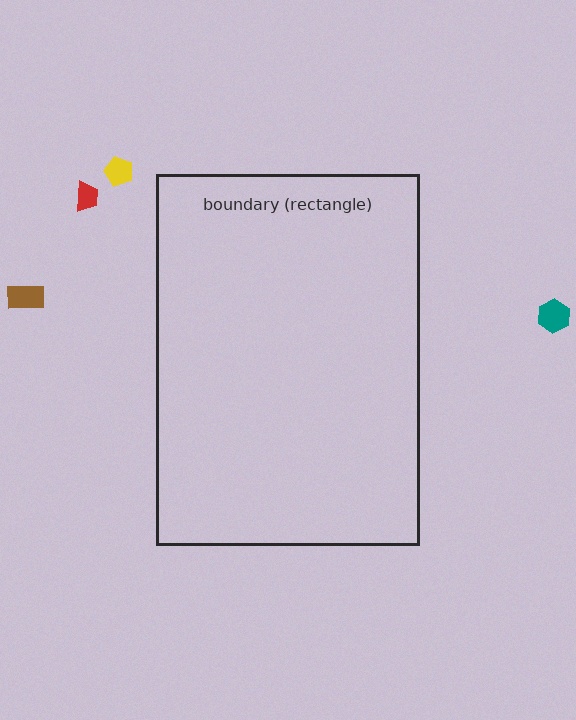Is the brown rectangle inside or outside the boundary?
Outside.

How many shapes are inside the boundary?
0 inside, 4 outside.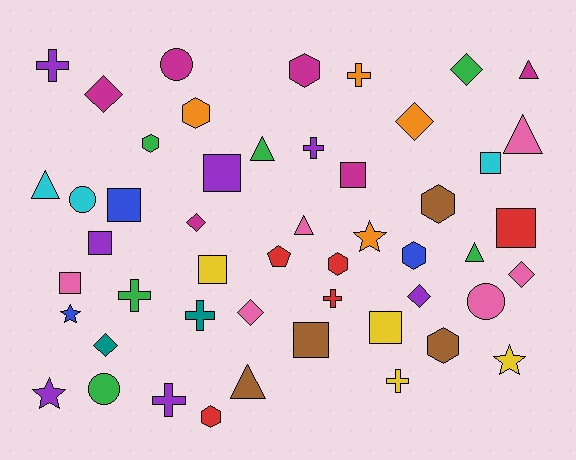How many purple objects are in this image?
There are 7 purple objects.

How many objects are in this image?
There are 50 objects.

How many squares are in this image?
There are 10 squares.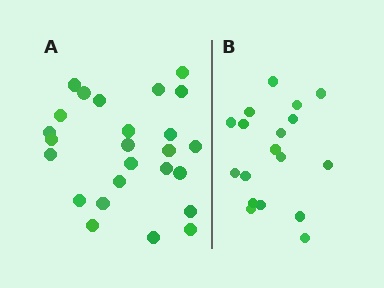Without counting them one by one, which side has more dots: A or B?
Region A (the left region) has more dots.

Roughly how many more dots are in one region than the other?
Region A has roughly 8 or so more dots than region B.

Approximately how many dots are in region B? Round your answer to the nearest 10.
About 20 dots. (The exact count is 18, which rounds to 20.)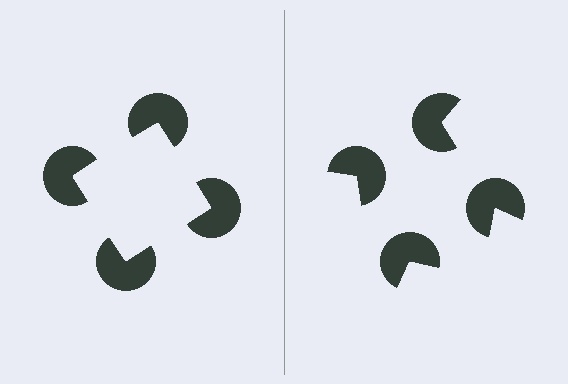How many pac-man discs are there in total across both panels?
8 — 4 on each side.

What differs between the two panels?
The pac-man discs are positioned identically on both sides; only the wedge orientations differ. On the left they align to a square; on the right they are misaligned.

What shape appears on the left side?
An illusory square.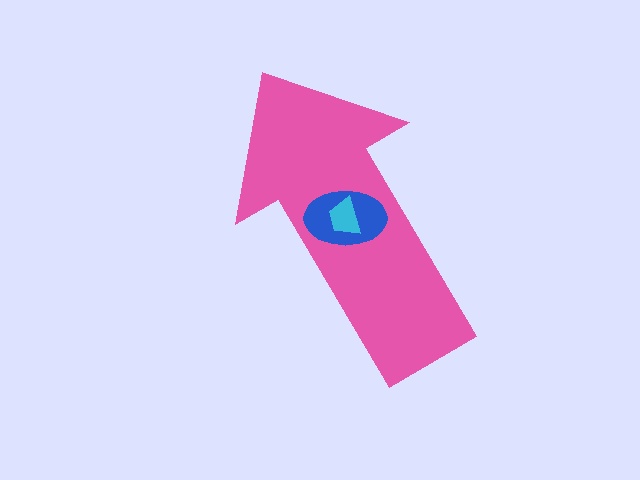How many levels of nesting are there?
3.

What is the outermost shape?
The pink arrow.